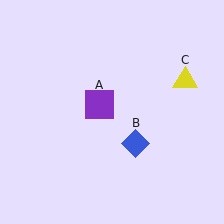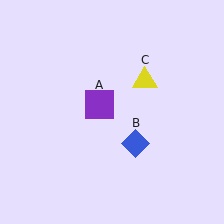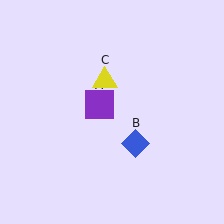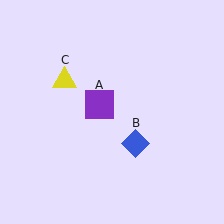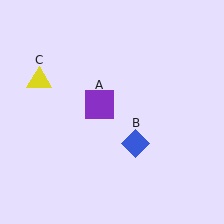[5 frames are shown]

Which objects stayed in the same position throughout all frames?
Purple square (object A) and blue diamond (object B) remained stationary.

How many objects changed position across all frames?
1 object changed position: yellow triangle (object C).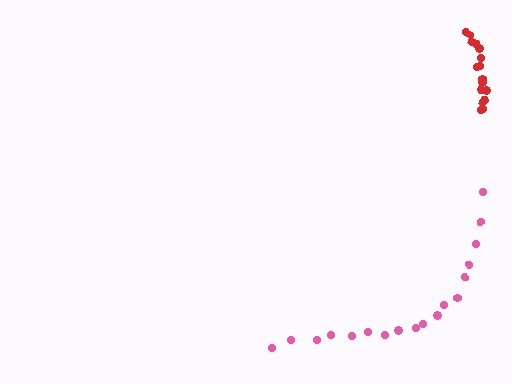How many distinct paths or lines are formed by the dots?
There are 2 distinct paths.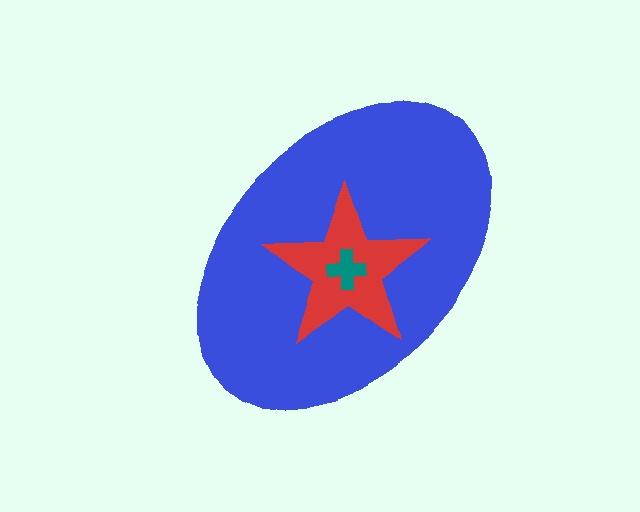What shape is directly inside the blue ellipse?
The red star.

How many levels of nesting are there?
3.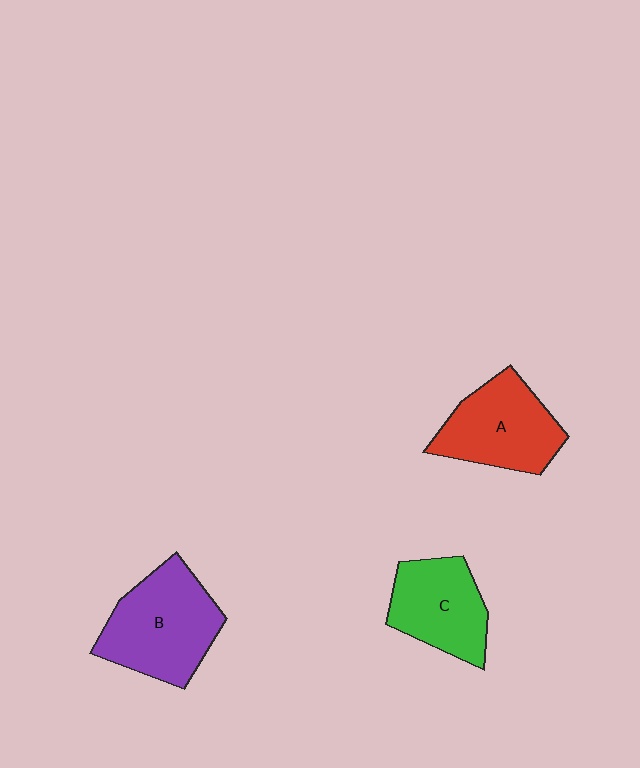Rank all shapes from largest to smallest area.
From largest to smallest: B (purple), A (red), C (green).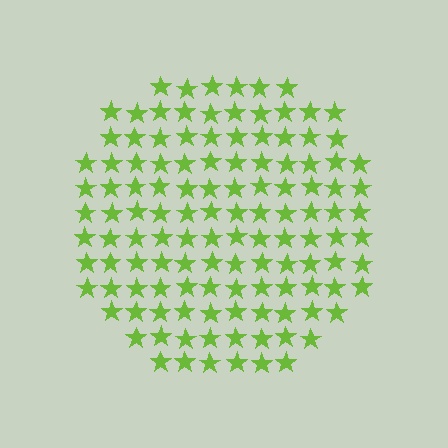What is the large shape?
The large shape is a circle.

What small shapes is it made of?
It is made of small stars.